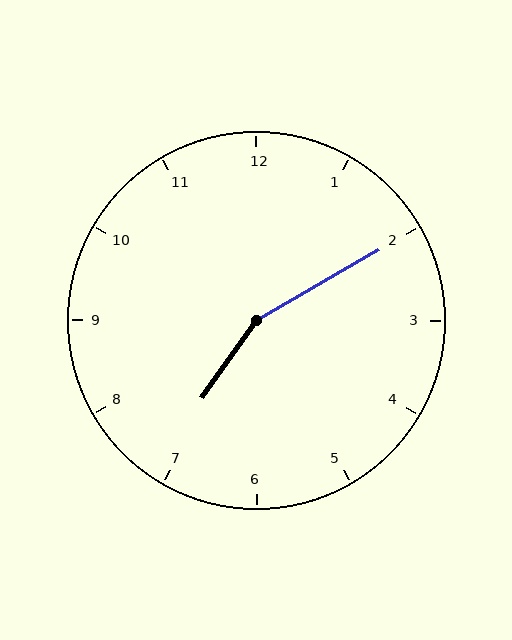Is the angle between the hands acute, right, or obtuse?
It is obtuse.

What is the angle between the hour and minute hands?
Approximately 155 degrees.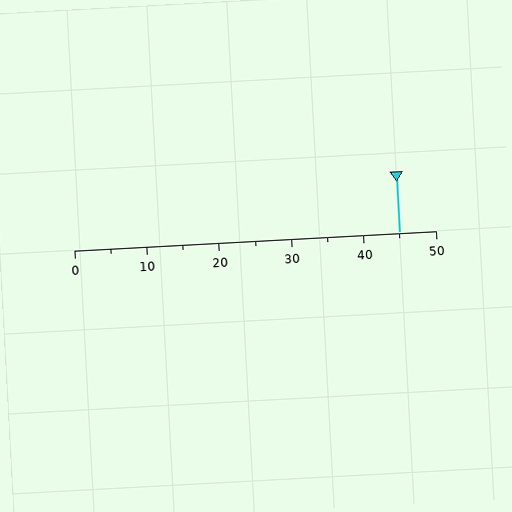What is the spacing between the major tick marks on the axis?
The major ticks are spaced 10 apart.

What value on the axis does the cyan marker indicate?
The marker indicates approximately 45.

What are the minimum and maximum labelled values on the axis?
The axis runs from 0 to 50.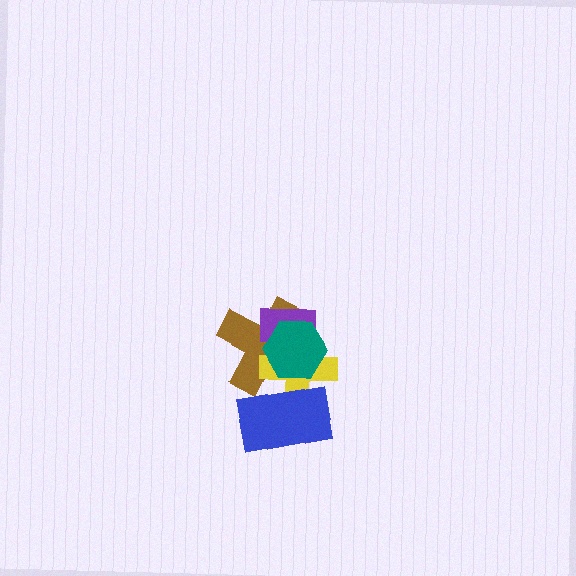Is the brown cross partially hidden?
Yes, it is partially covered by another shape.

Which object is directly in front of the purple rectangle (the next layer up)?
The yellow cross is directly in front of the purple rectangle.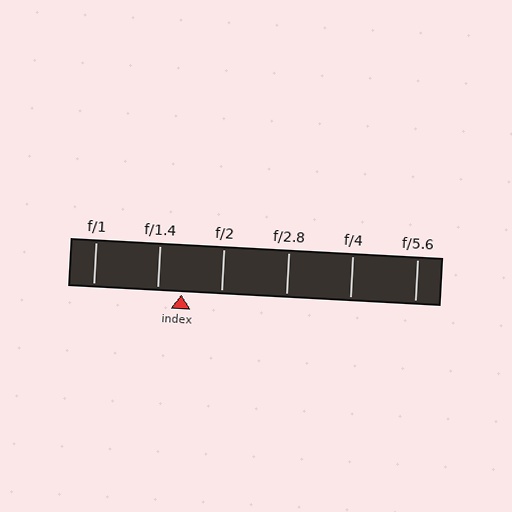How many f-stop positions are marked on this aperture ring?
There are 6 f-stop positions marked.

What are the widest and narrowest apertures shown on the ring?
The widest aperture shown is f/1 and the narrowest is f/5.6.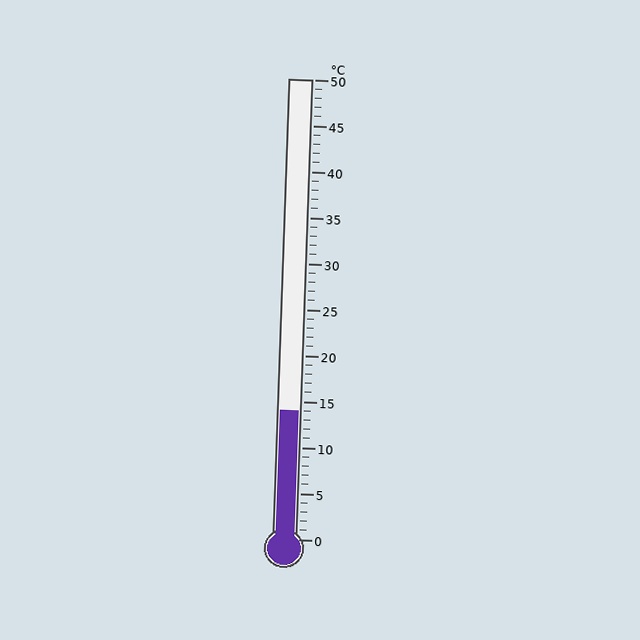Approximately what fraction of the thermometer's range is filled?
The thermometer is filled to approximately 30% of its range.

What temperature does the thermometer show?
The thermometer shows approximately 14°C.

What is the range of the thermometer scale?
The thermometer scale ranges from 0°C to 50°C.